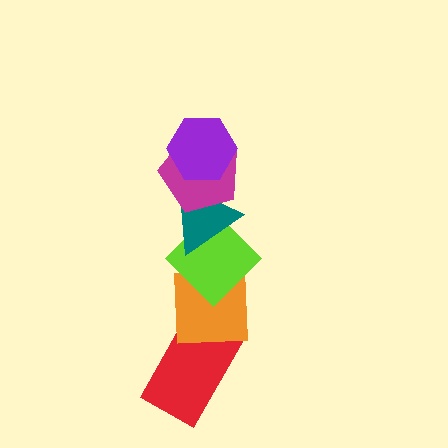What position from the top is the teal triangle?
The teal triangle is 3rd from the top.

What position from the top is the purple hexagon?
The purple hexagon is 1st from the top.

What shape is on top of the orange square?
The lime diamond is on top of the orange square.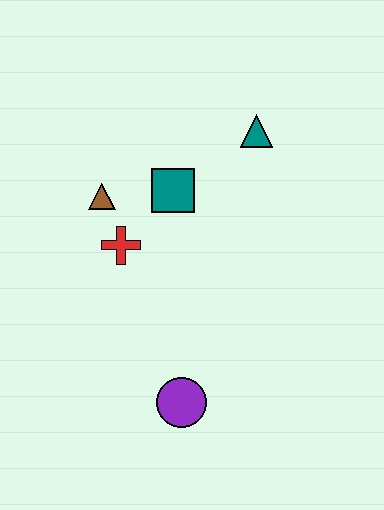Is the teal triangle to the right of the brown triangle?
Yes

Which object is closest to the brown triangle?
The red cross is closest to the brown triangle.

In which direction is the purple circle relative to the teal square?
The purple circle is below the teal square.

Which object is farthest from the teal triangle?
The purple circle is farthest from the teal triangle.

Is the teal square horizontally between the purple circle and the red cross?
Yes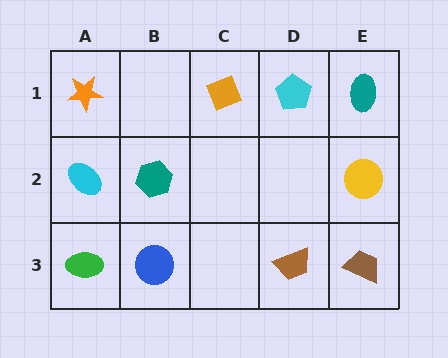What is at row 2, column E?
A yellow circle.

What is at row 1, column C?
An orange diamond.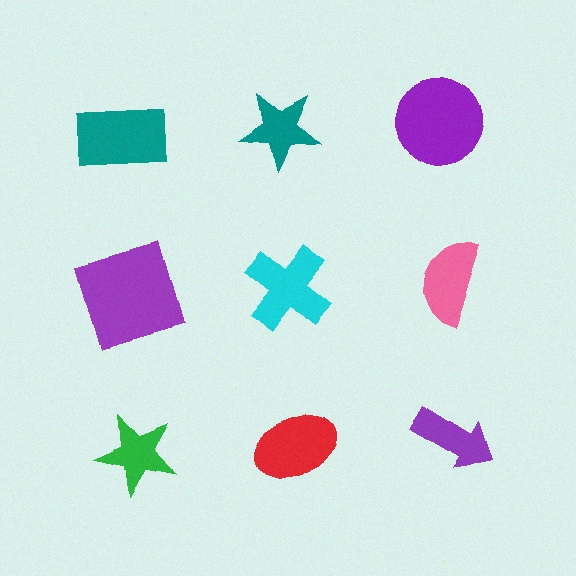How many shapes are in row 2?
3 shapes.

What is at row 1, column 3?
A purple circle.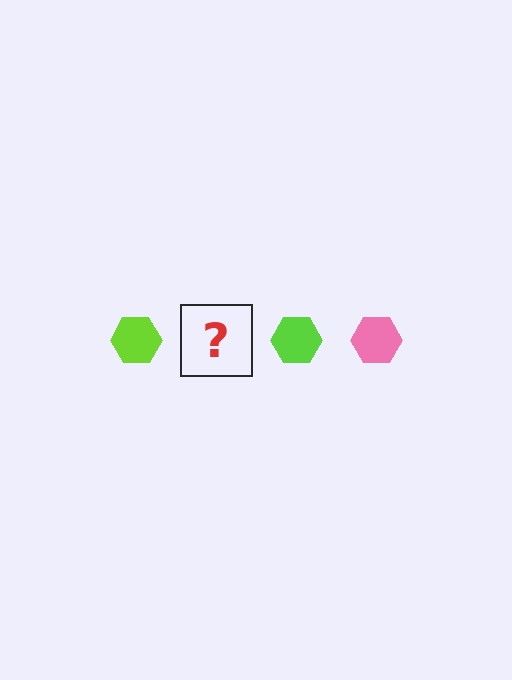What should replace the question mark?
The question mark should be replaced with a pink hexagon.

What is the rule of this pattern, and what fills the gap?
The rule is that the pattern cycles through lime, pink hexagons. The gap should be filled with a pink hexagon.